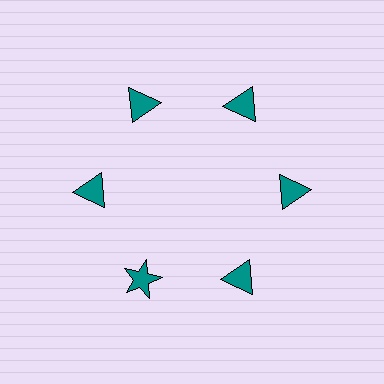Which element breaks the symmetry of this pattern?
The teal star at roughly the 7 o'clock position breaks the symmetry. All other shapes are teal triangles.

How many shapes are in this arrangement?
There are 6 shapes arranged in a ring pattern.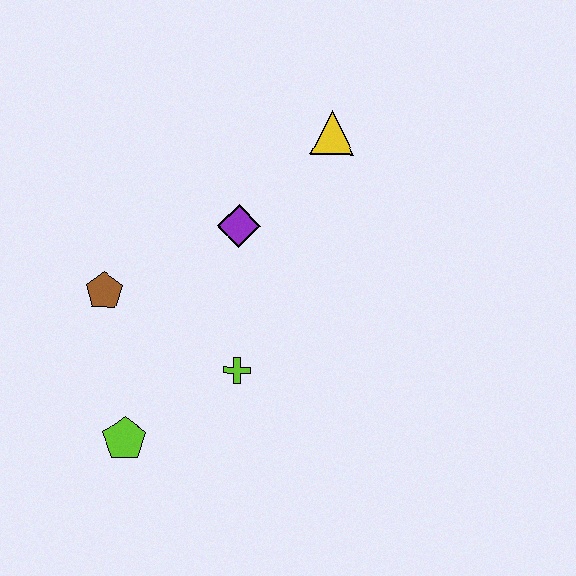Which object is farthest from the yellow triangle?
The lime pentagon is farthest from the yellow triangle.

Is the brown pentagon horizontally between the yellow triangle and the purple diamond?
No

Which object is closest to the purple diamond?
The yellow triangle is closest to the purple diamond.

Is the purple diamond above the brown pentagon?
Yes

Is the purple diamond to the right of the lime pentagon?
Yes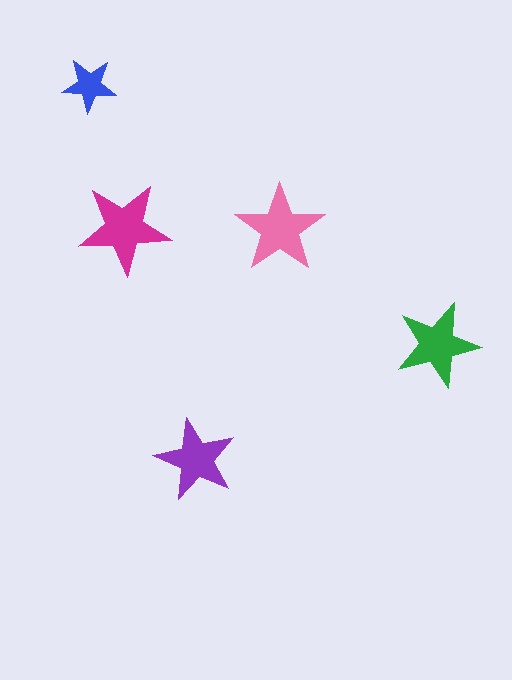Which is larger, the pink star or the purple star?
The pink one.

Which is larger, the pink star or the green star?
The pink one.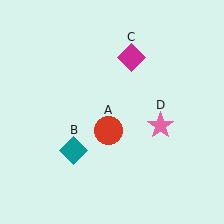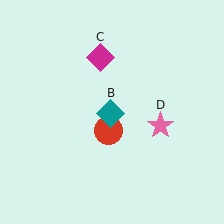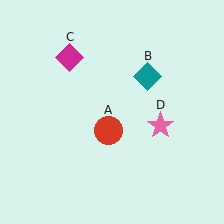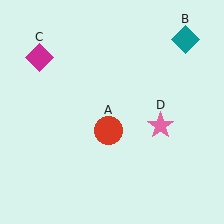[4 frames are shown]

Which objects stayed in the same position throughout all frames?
Red circle (object A) and pink star (object D) remained stationary.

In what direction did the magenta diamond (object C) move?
The magenta diamond (object C) moved left.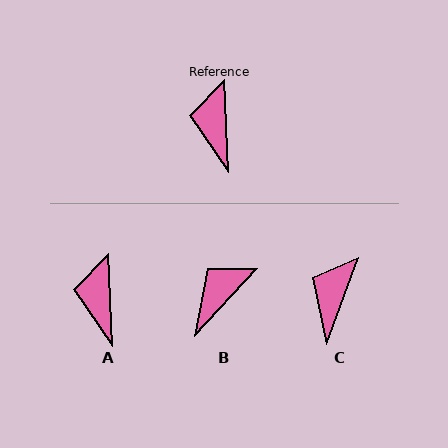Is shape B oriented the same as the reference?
No, it is off by about 46 degrees.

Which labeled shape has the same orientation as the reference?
A.